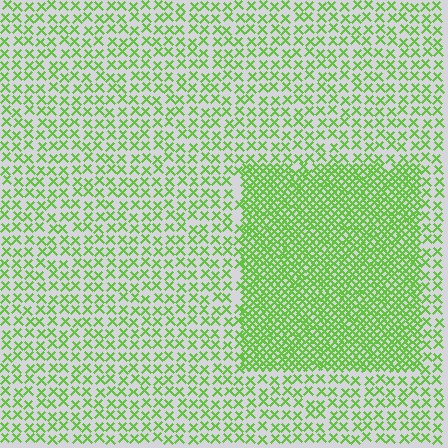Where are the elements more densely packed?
The elements are more densely packed inside the rectangle boundary.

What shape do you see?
I see a rectangle.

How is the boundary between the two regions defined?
The boundary is defined by a change in element density (approximately 2.7x ratio). All elements are the same color, size, and shape.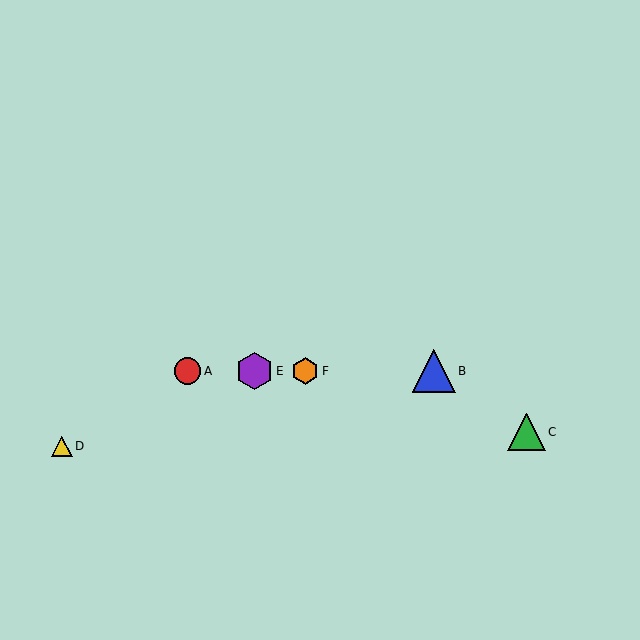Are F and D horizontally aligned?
No, F is at y≈371 and D is at y≈446.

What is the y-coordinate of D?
Object D is at y≈446.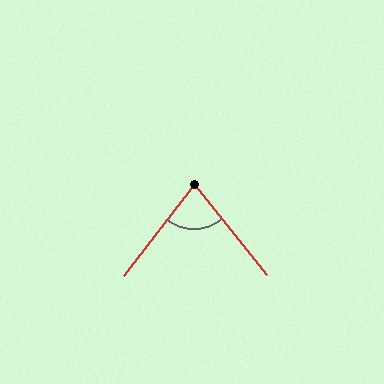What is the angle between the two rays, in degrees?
Approximately 77 degrees.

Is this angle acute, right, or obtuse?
It is acute.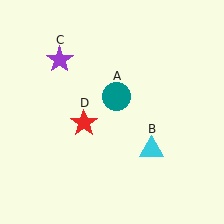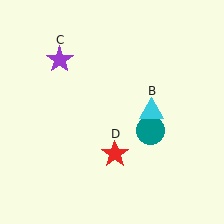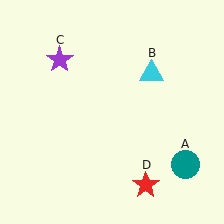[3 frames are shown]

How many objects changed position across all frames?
3 objects changed position: teal circle (object A), cyan triangle (object B), red star (object D).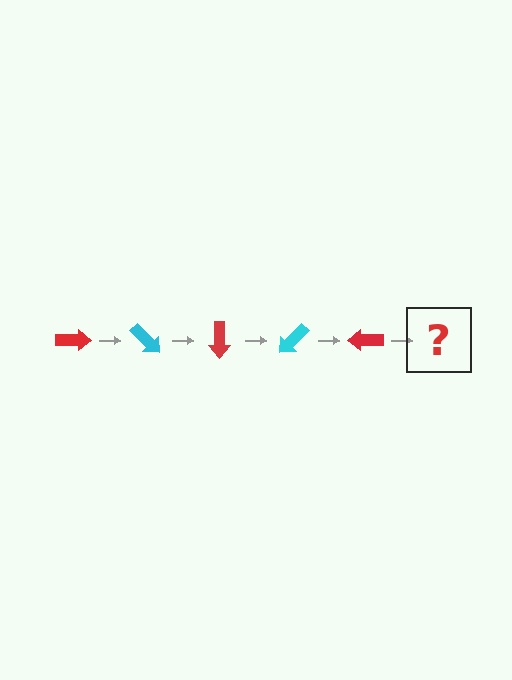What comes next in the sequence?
The next element should be a cyan arrow, rotated 225 degrees from the start.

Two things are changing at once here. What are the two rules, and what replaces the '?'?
The two rules are that it rotates 45 degrees each step and the color cycles through red and cyan. The '?' should be a cyan arrow, rotated 225 degrees from the start.